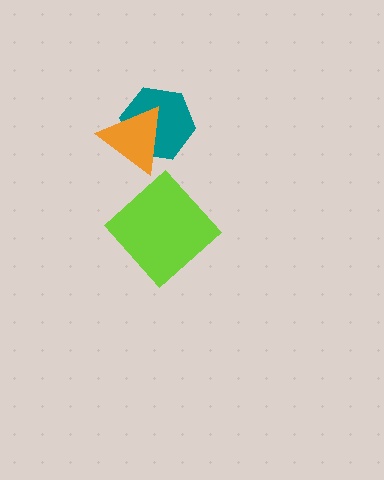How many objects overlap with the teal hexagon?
1 object overlaps with the teal hexagon.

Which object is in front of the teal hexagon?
The orange triangle is in front of the teal hexagon.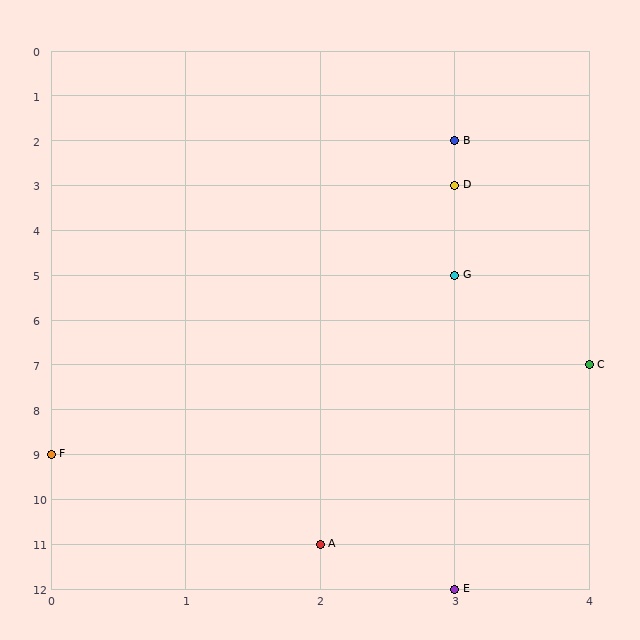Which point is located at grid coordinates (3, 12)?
Point E is at (3, 12).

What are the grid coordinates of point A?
Point A is at grid coordinates (2, 11).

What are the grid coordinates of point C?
Point C is at grid coordinates (4, 7).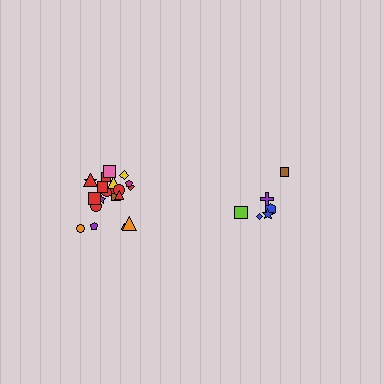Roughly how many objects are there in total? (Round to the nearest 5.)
Roughly 30 objects in total.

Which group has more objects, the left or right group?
The left group.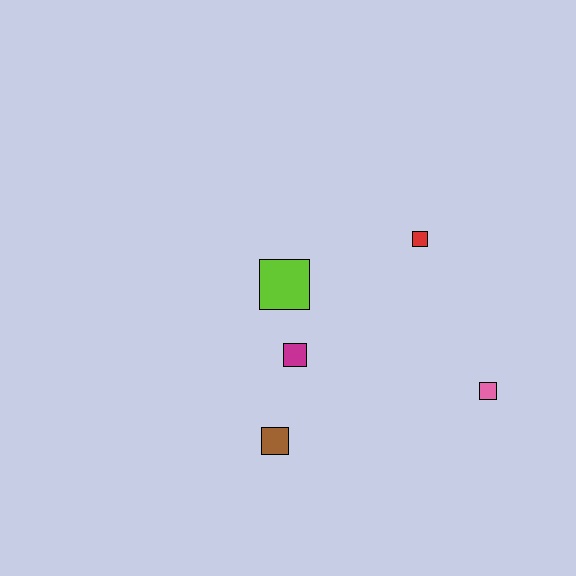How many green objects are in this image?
There are no green objects.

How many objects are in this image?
There are 5 objects.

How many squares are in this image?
There are 5 squares.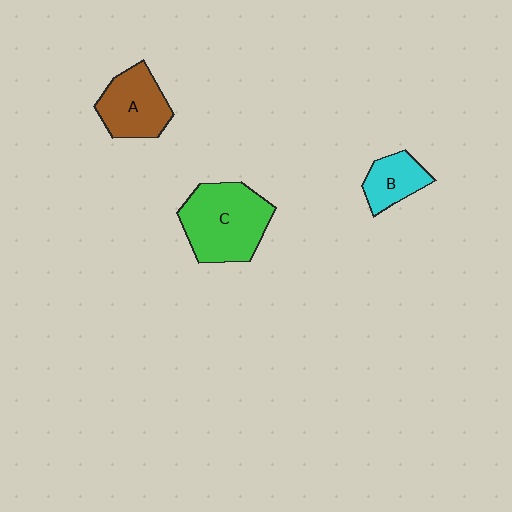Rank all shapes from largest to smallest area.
From largest to smallest: C (green), A (brown), B (cyan).